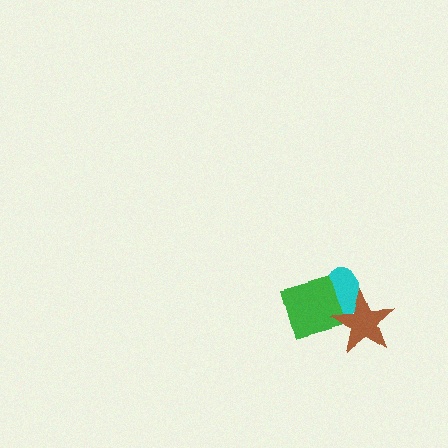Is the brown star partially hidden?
No, no other shape covers it.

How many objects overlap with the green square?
2 objects overlap with the green square.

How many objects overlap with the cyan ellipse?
2 objects overlap with the cyan ellipse.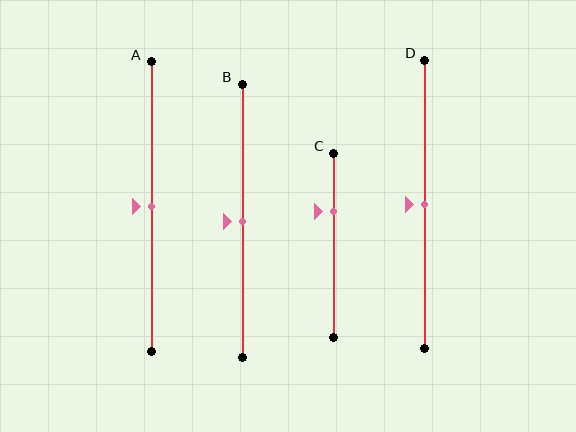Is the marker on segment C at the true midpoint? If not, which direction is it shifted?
No, the marker on segment C is shifted upward by about 18% of the segment length.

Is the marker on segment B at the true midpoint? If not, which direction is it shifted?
Yes, the marker on segment B is at the true midpoint.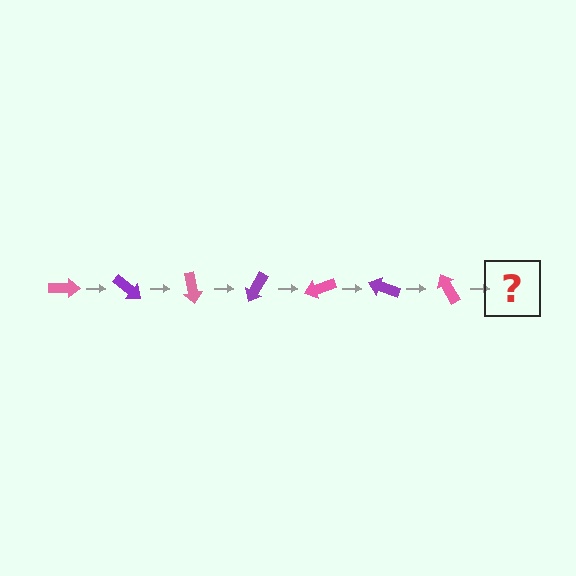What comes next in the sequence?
The next element should be a purple arrow, rotated 280 degrees from the start.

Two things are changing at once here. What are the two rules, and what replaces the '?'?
The two rules are that it rotates 40 degrees each step and the color cycles through pink and purple. The '?' should be a purple arrow, rotated 280 degrees from the start.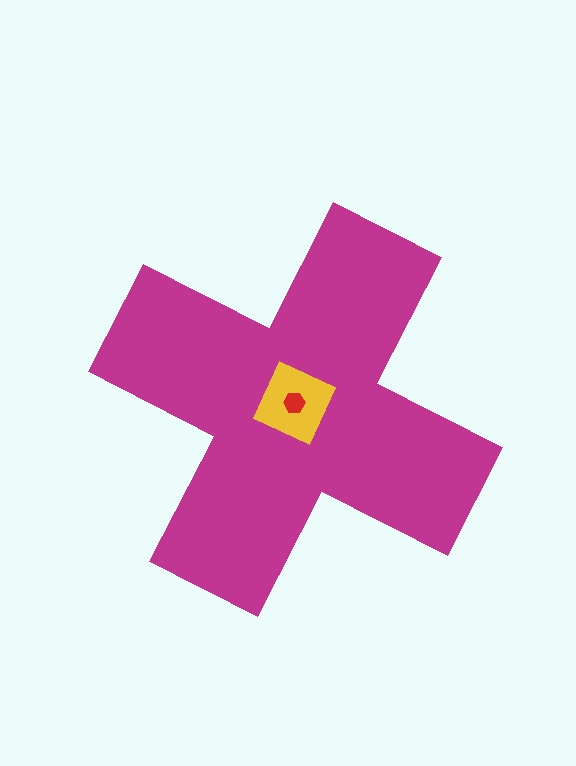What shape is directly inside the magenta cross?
The yellow diamond.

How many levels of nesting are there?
3.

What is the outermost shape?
The magenta cross.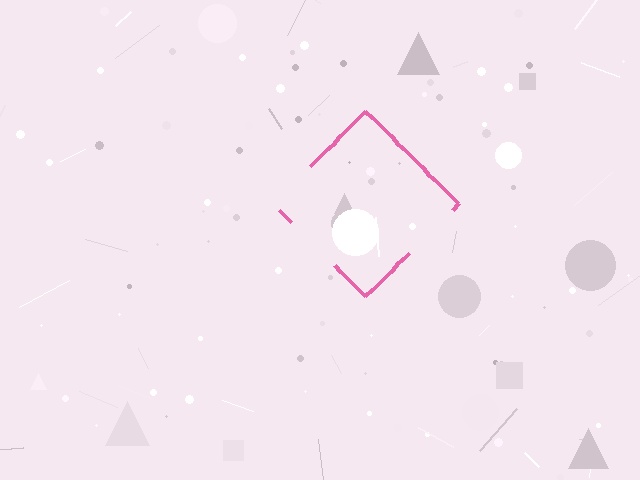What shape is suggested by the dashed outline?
The dashed outline suggests a diamond.